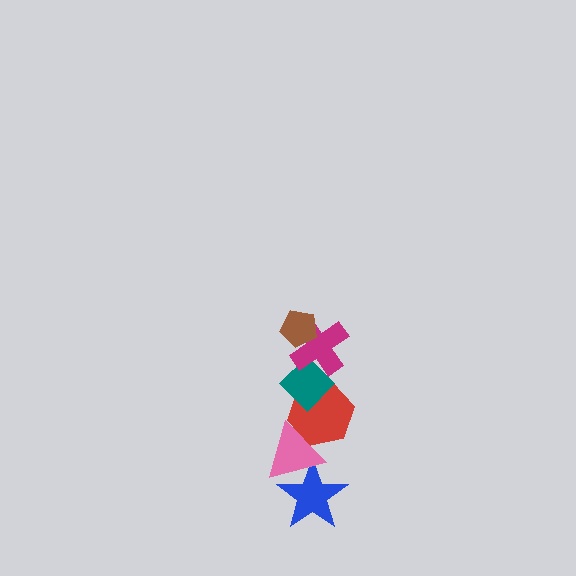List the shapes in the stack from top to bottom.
From top to bottom: the brown pentagon, the magenta cross, the teal diamond, the red hexagon, the pink triangle, the blue star.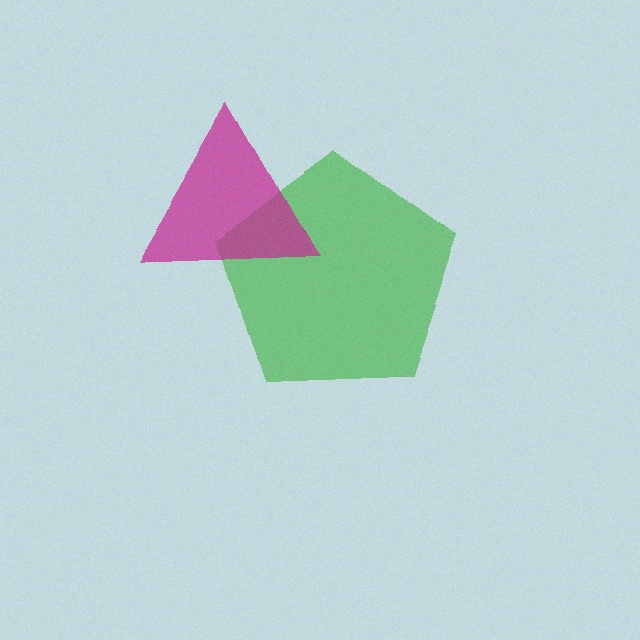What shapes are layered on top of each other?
The layered shapes are: a green pentagon, a magenta triangle.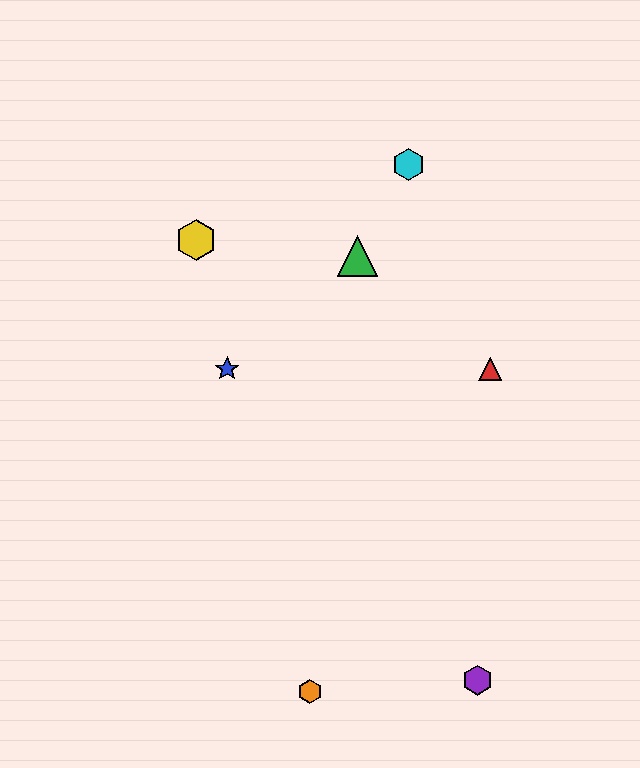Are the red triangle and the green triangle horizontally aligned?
No, the red triangle is at y≈369 and the green triangle is at y≈256.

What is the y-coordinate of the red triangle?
The red triangle is at y≈369.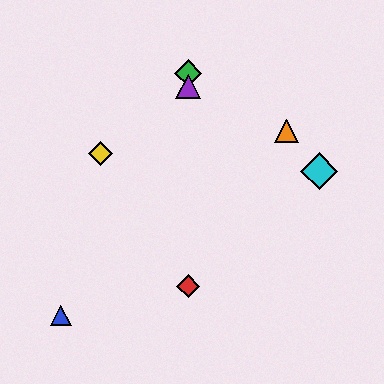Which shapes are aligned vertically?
The red diamond, the green diamond, the purple triangle are aligned vertically.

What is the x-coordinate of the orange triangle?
The orange triangle is at x≈286.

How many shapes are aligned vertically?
3 shapes (the red diamond, the green diamond, the purple triangle) are aligned vertically.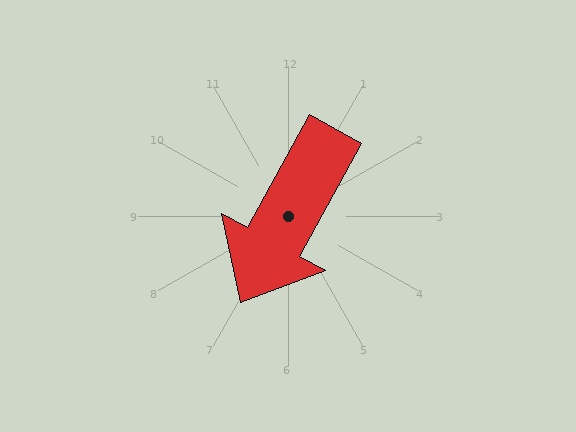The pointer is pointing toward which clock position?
Roughly 7 o'clock.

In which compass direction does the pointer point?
Southwest.